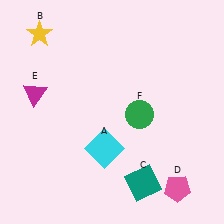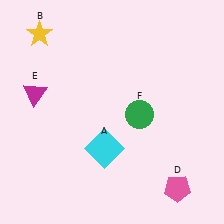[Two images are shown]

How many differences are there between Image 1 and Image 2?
There is 1 difference between the two images.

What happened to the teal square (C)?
The teal square (C) was removed in Image 2. It was in the bottom-right area of Image 1.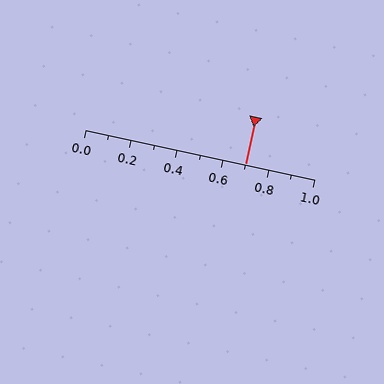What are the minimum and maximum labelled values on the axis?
The axis runs from 0.0 to 1.0.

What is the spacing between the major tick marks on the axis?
The major ticks are spaced 0.2 apart.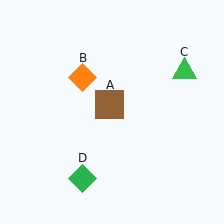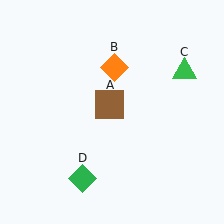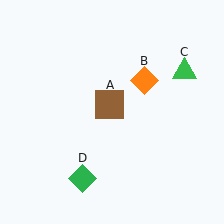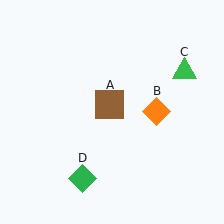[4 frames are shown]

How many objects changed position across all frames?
1 object changed position: orange diamond (object B).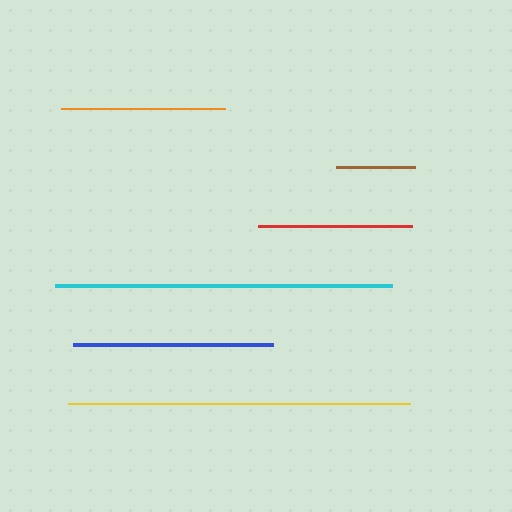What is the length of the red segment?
The red segment is approximately 154 pixels long.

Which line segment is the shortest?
The brown line is the shortest at approximately 79 pixels.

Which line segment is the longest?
The yellow line is the longest at approximately 343 pixels.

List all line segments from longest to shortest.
From longest to shortest: yellow, cyan, blue, orange, red, brown.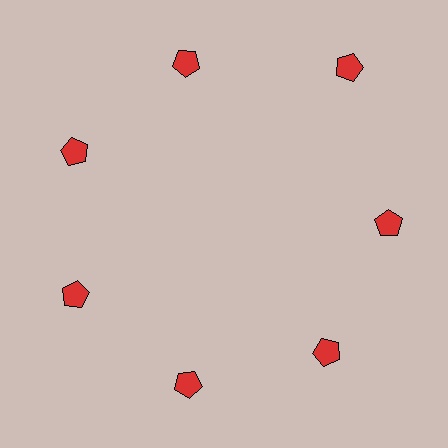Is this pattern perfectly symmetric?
No. The 7 red pentagons are arranged in a ring, but one element near the 1 o'clock position is pushed outward from the center, breaking the 7-fold rotational symmetry.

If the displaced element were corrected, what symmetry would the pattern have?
It would have 7-fold rotational symmetry — the pattern would map onto itself every 51 degrees.